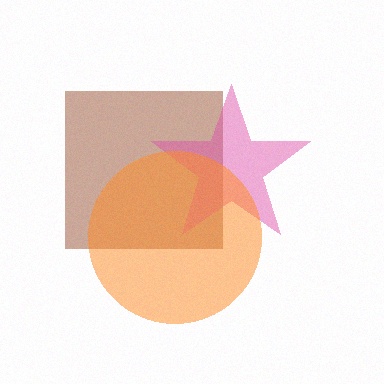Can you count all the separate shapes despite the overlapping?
Yes, there are 3 separate shapes.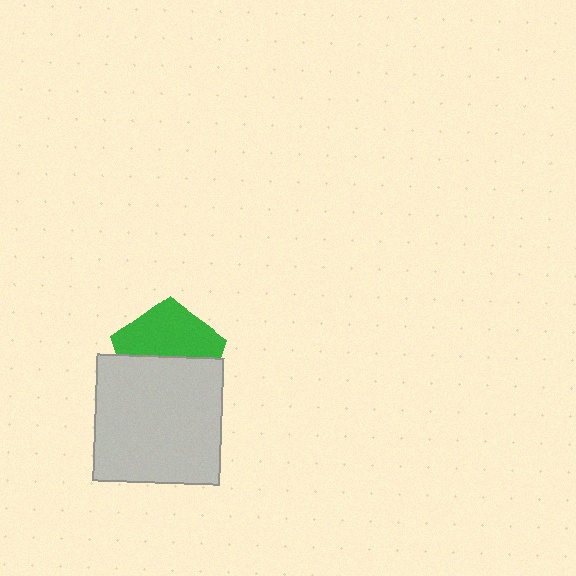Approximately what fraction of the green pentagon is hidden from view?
Roughly 52% of the green pentagon is hidden behind the light gray square.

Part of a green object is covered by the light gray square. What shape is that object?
It is a pentagon.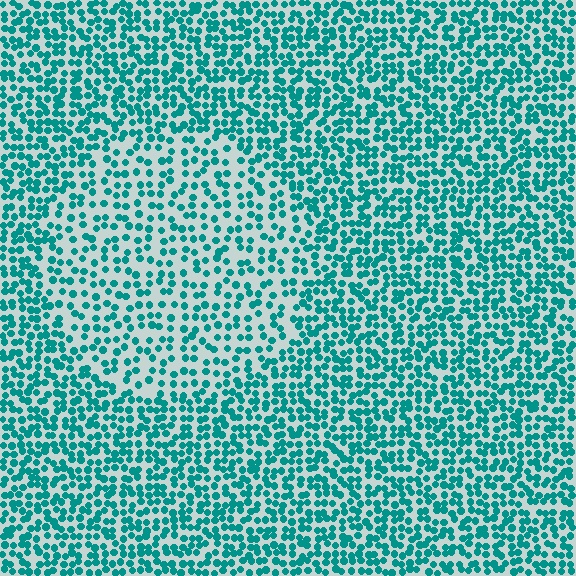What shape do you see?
I see a circle.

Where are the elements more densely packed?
The elements are more densely packed outside the circle boundary.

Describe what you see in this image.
The image contains small teal elements arranged at two different densities. A circle-shaped region is visible where the elements are less densely packed than the surrounding area.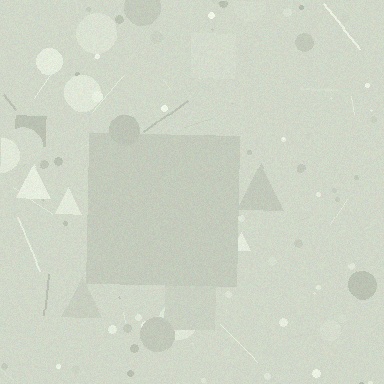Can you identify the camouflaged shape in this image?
The camouflaged shape is a square.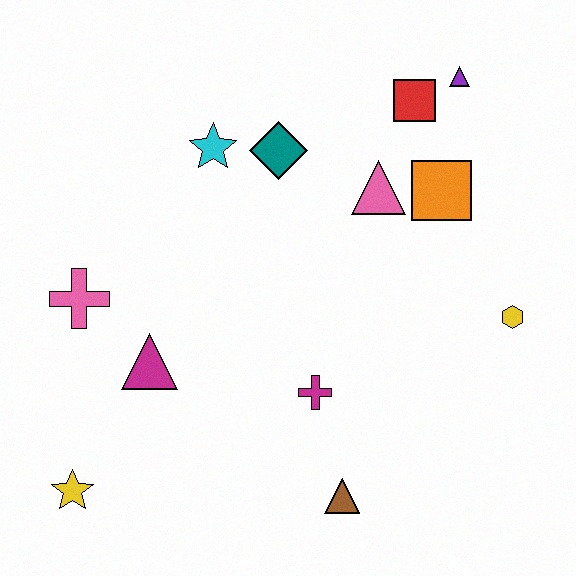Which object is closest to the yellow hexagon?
The orange square is closest to the yellow hexagon.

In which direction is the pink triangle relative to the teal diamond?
The pink triangle is to the right of the teal diamond.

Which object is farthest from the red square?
The yellow star is farthest from the red square.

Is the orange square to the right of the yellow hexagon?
No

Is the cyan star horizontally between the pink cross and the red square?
Yes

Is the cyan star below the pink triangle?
No